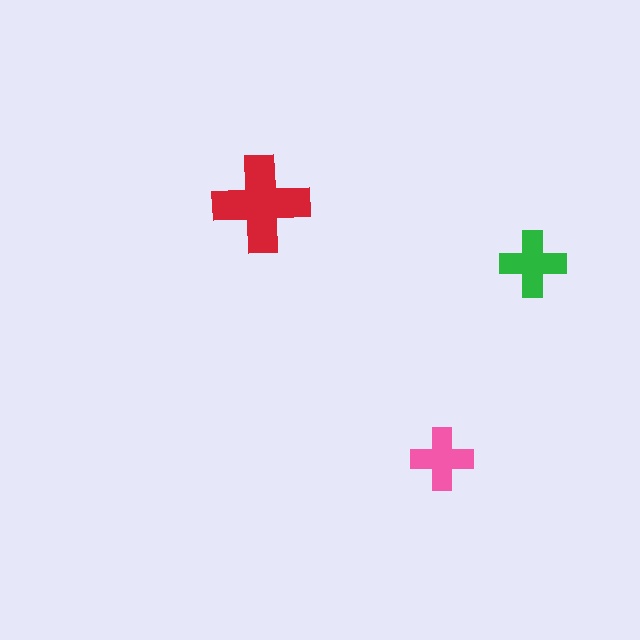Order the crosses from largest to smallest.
the red one, the green one, the pink one.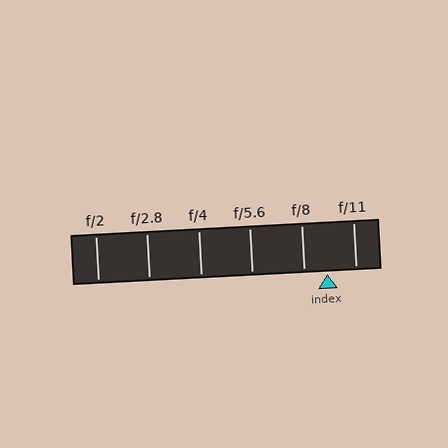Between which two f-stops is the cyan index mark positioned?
The index mark is between f/8 and f/11.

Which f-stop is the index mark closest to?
The index mark is closest to f/8.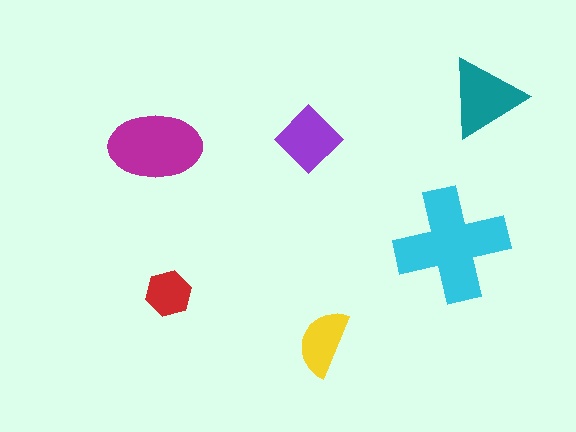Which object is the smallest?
The red hexagon.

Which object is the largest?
The cyan cross.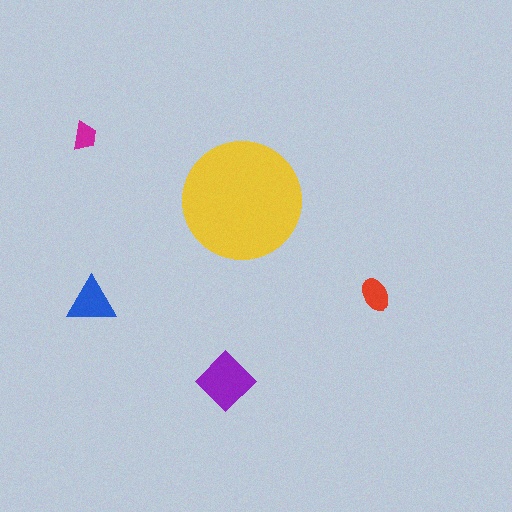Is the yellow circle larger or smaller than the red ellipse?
Larger.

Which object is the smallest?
The magenta trapezoid.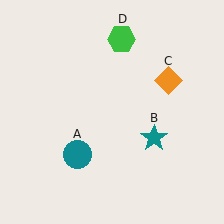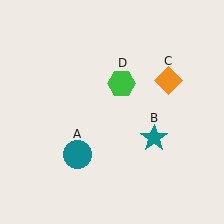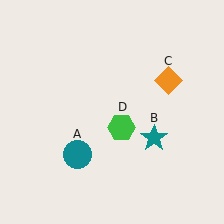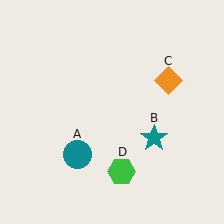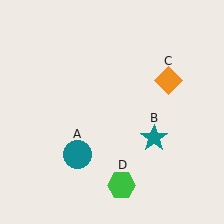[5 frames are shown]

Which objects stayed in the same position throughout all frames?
Teal circle (object A) and teal star (object B) and orange diamond (object C) remained stationary.